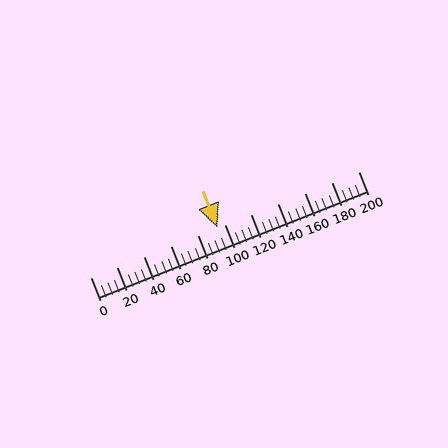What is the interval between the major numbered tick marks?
The major tick marks are spaced 20 units apart.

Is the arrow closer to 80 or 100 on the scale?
The arrow is closer to 100.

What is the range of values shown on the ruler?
The ruler shows values from 0 to 200.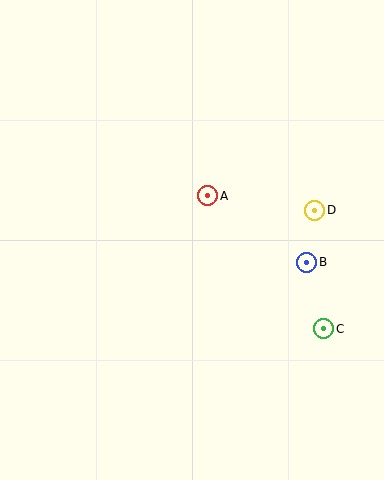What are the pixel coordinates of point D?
Point D is at (315, 210).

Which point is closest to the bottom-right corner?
Point C is closest to the bottom-right corner.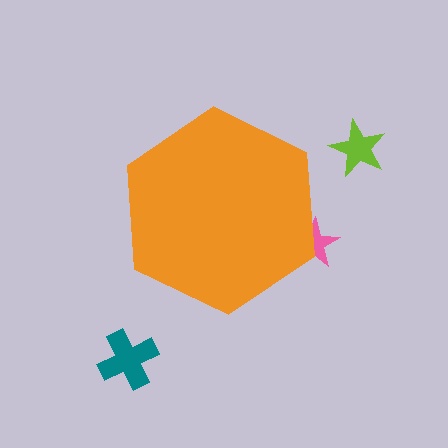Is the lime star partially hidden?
No, the lime star is fully visible.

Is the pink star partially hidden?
Yes, the pink star is partially hidden behind the orange hexagon.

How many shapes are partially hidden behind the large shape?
1 shape is partially hidden.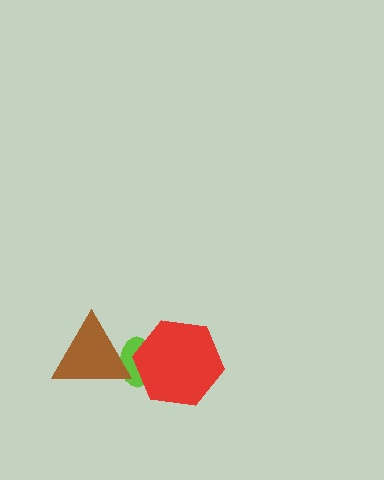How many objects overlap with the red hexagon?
1 object overlaps with the red hexagon.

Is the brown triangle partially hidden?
No, no other shape covers it.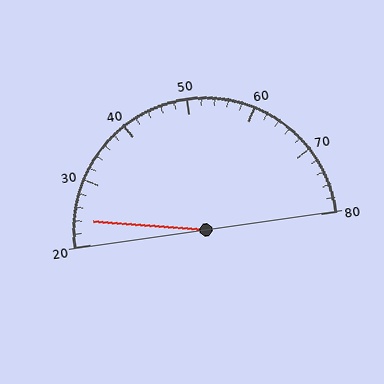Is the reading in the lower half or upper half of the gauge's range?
The reading is in the lower half of the range (20 to 80).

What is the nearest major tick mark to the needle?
The nearest major tick mark is 20.